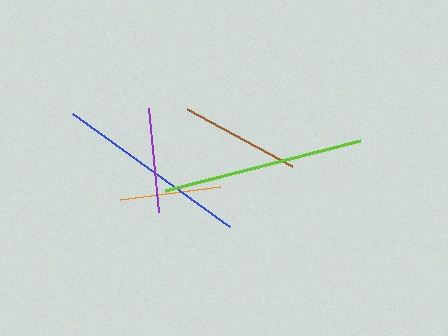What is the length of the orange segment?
The orange segment is approximately 101 pixels long.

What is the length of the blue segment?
The blue segment is approximately 193 pixels long.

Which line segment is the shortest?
The orange line is the shortest at approximately 101 pixels.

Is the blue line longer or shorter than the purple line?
The blue line is longer than the purple line.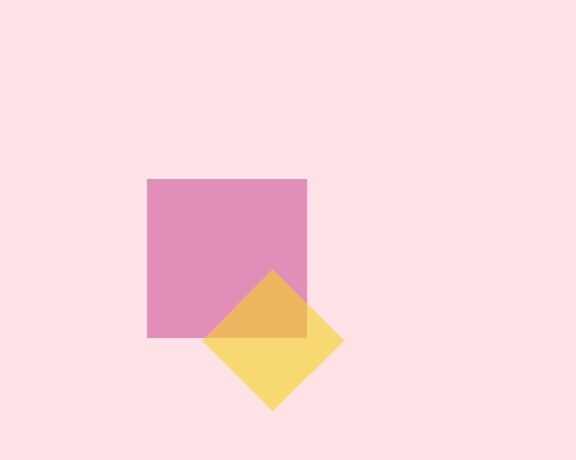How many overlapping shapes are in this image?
There are 2 overlapping shapes in the image.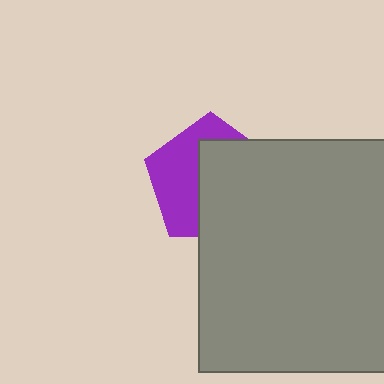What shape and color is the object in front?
The object in front is a gray rectangle.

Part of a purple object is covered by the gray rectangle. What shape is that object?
It is a pentagon.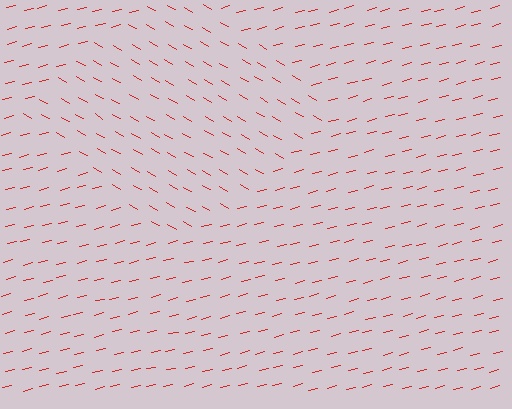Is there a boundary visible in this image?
Yes, there is a texture boundary formed by a change in line orientation.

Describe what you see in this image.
The image is filled with small red line segments. A diamond region in the image has lines oriented differently from the surrounding lines, creating a visible texture boundary.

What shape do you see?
I see a diamond.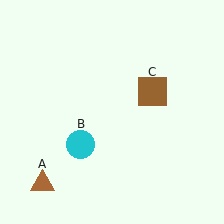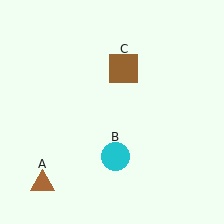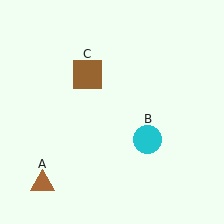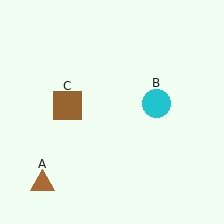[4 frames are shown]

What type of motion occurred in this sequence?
The cyan circle (object B), brown square (object C) rotated counterclockwise around the center of the scene.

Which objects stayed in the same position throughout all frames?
Brown triangle (object A) remained stationary.